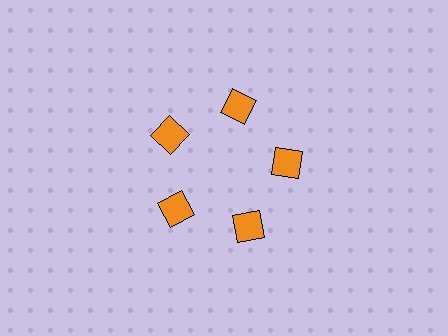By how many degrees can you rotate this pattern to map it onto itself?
The pattern maps onto itself every 72 degrees of rotation.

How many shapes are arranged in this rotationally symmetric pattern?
There are 10 shapes, arranged in 5 groups of 2.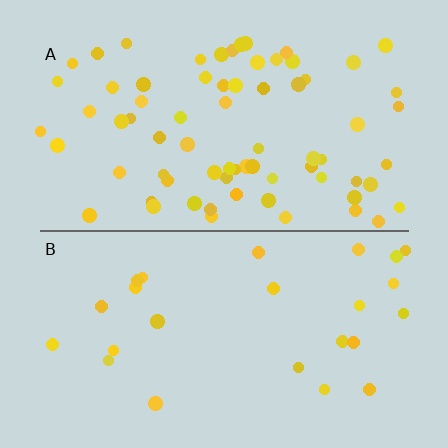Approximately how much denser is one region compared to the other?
Approximately 2.8× — region A over region B.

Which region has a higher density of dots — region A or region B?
A (the top).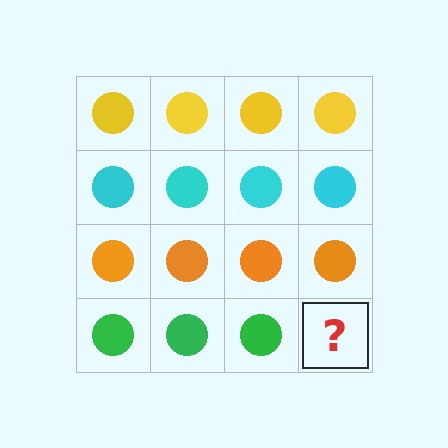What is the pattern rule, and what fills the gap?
The rule is that each row has a consistent color. The gap should be filled with a green circle.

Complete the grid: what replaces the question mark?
The question mark should be replaced with a green circle.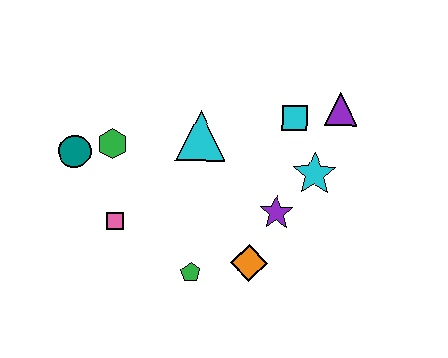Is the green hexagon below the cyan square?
Yes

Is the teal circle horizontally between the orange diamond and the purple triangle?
No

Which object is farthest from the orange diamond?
The teal circle is farthest from the orange diamond.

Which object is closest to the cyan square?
The purple triangle is closest to the cyan square.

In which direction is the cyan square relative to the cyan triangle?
The cyan square is to the right of the cyan triangle.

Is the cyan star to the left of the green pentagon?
No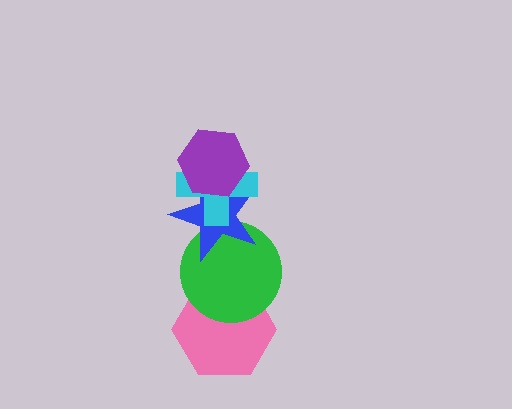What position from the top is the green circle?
The green circle is 4th from the top.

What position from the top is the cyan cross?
The cyan cross is 2nd from the top.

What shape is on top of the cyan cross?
The purple hexagon is on top of the cyan cross.